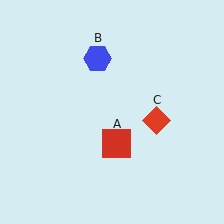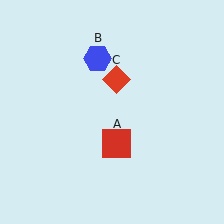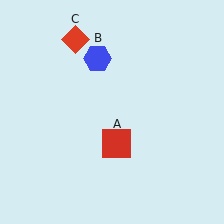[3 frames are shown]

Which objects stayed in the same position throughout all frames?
Red square (object A) and blue hexagon (object B) remained stationary.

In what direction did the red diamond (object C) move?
The red diamond (object C) moved up and to the left.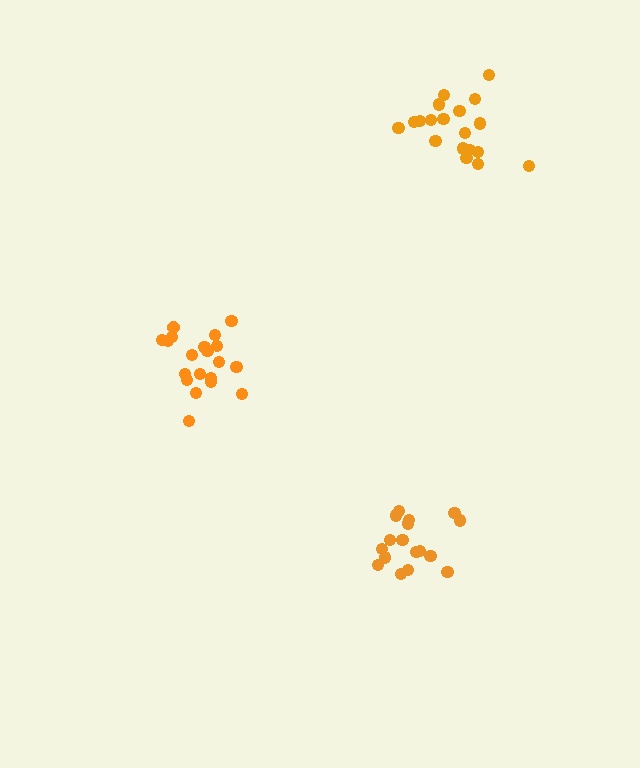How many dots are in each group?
Group 1: 20 dots, Group 2: 17 dots, Group 3: 19 dots (56 total).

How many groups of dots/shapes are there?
There are 3 groups.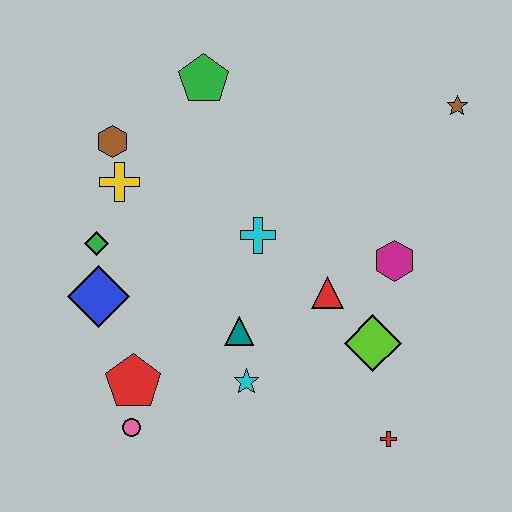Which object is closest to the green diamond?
The blue diamond is closest to the green diamond.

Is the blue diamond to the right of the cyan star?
No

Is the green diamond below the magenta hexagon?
No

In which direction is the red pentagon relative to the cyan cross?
The red pentagon is below the cyan cross.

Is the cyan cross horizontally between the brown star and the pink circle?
Yes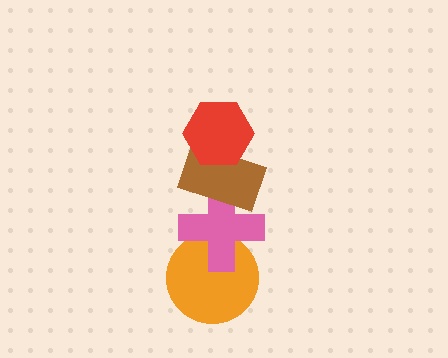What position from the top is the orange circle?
The orange circle is 4th from the top.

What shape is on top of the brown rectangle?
The red hexagon is on top of the brown rectangle.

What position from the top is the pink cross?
The pink cross is 3rd from the top.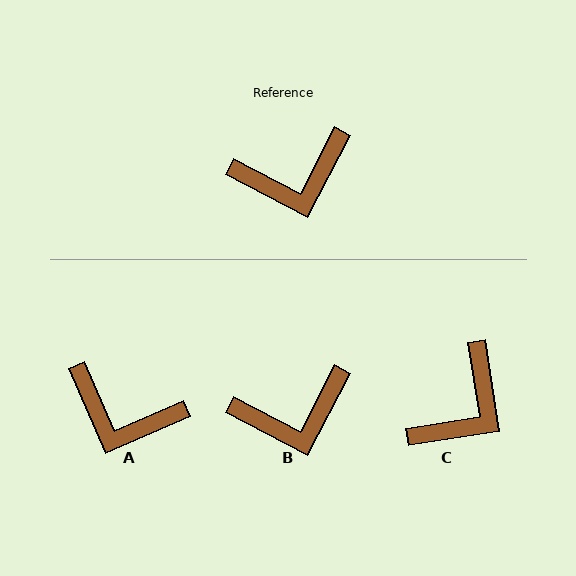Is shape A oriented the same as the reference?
No, it is off by about 39 degrees.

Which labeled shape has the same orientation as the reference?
B.